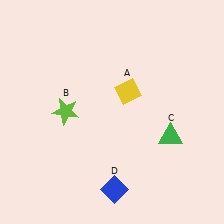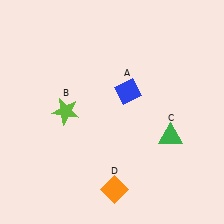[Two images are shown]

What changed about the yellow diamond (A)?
In Image 1, A is yellow. In Image 2, it changed to blue.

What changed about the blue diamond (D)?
In Image 1, D is blue. In Image 2, it changed to orange.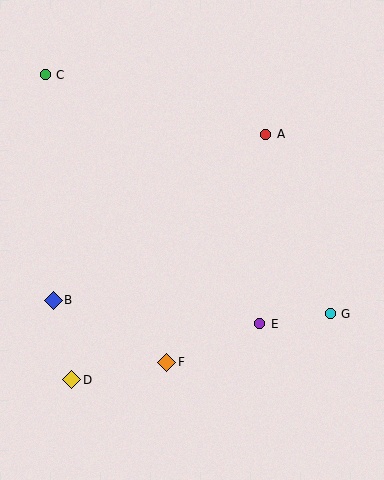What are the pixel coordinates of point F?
Point F is at (167, 362).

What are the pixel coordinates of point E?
Point E is at (260, 324).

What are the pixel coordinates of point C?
Point C is at (45, 75).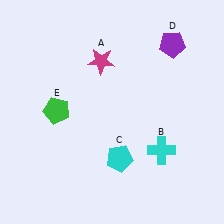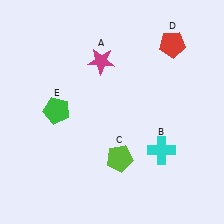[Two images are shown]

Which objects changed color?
C changed from cyan to lime. D changed from purple to red.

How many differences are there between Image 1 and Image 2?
There are 2 differences between the two images.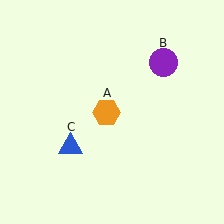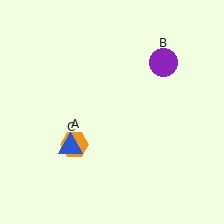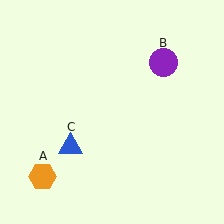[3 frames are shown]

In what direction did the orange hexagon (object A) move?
The orange hexagon (object A) moved down and to the left.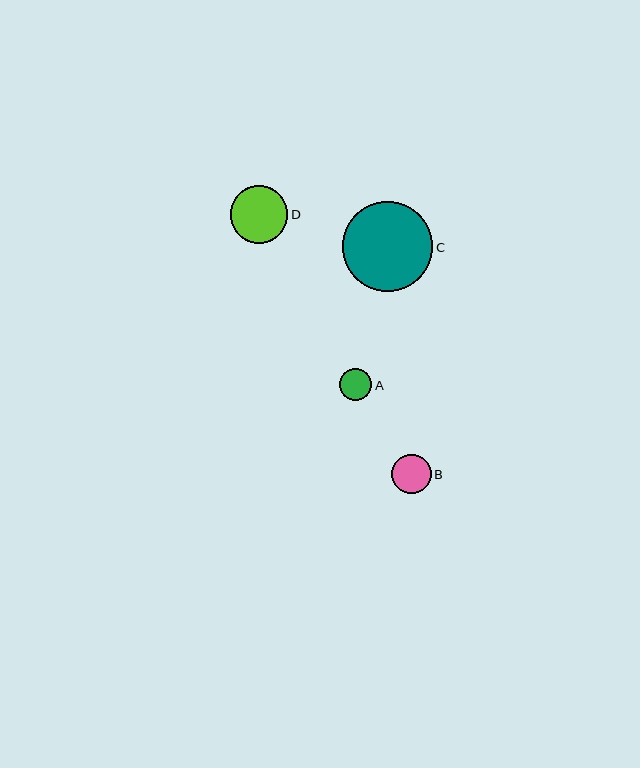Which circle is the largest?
Circle C is the largest with a size of approximately 90 pixels.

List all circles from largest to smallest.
From largest to smallest: C, D, B, A.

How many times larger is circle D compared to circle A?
Circle D is approximately 1.8 times the size of circle A.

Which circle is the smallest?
Circle A is the smallest with a size of approximately 32 pixels.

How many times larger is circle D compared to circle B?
Circle D is approximately 1.5 times the size of circle B.